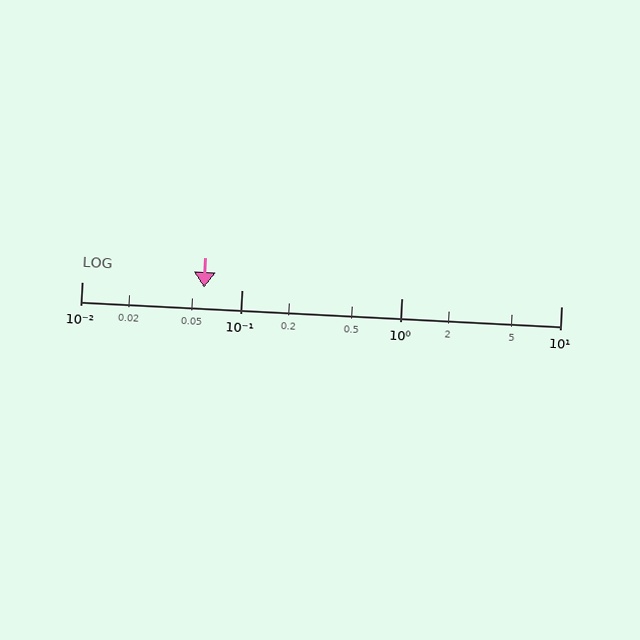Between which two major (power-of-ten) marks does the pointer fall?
The pointer is between 0.01 and 0.1.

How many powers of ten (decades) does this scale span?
The scale spans 3 decades, from 0.01 to 10.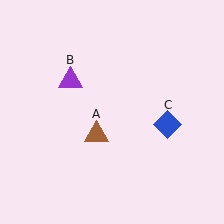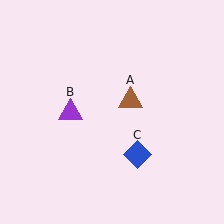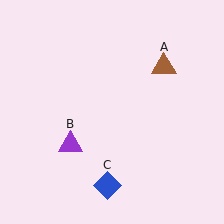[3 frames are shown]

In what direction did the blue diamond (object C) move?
The blue diamond (object C) moved down and to the left.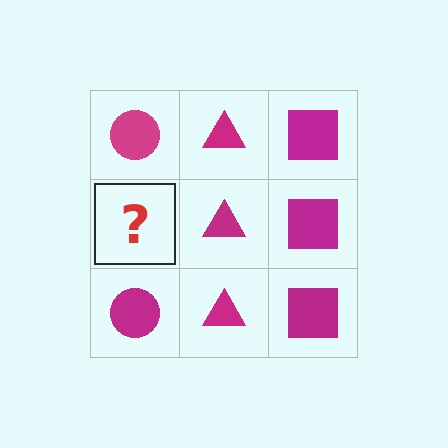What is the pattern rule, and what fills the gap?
The rule is that each column has a consistent shape. The gap should be filled with a magenta circle.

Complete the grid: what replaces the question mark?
The question mark should be replaced with a magenta circle.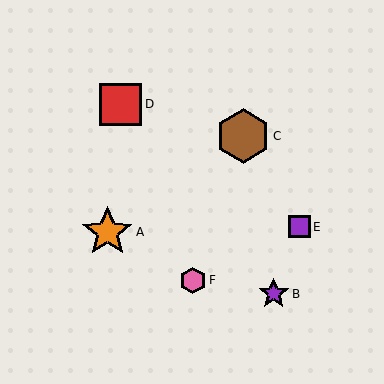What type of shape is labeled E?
Shape E is a purple square.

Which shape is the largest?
The brown hexagon (labeled C) is the largest.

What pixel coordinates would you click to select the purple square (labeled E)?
Click at (299, 227) to select the purple square E.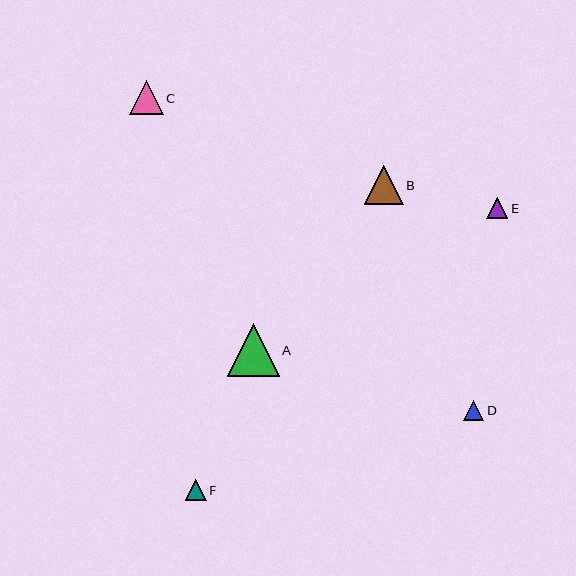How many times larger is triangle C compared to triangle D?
Triangle C is approximately 1.7 times the size of triangle D.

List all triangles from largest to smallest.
From largest to smallest: A, B, C, E, F, D.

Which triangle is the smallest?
Triangle D is the smallest with a size of approximately 20 pixels.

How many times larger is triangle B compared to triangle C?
Triangle B is approximately 1.1 times the size of triangle C.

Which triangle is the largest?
Triangle A is the largest with a size of approximately 52 pixels.